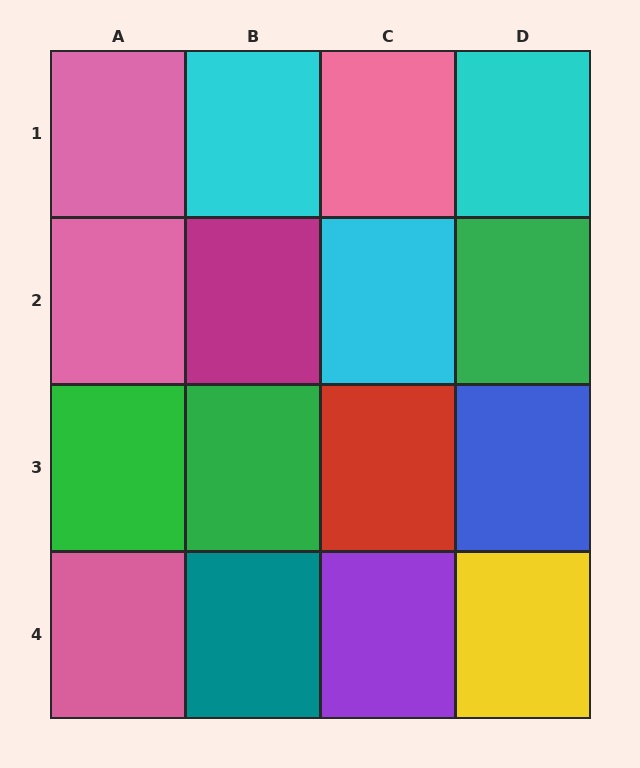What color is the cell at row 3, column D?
Blue.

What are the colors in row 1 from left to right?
Pink, cyan, pink, cyan.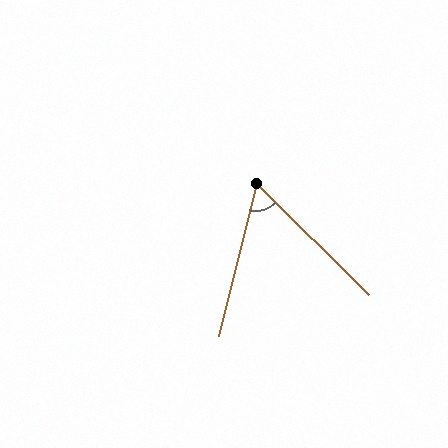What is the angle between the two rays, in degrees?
Approximately 60 degrees.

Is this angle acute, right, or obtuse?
It is acute.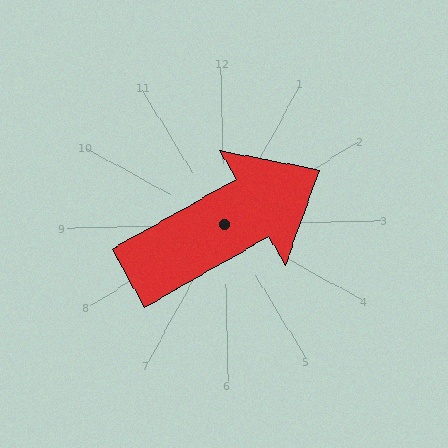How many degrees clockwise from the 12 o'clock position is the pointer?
Approximately 62 degrees.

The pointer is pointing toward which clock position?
Roughly 2 o'clock.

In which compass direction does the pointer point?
Northeast.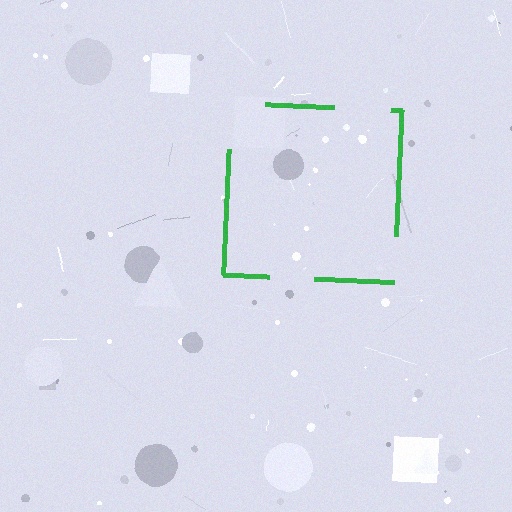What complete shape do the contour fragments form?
The contour fragments form a square.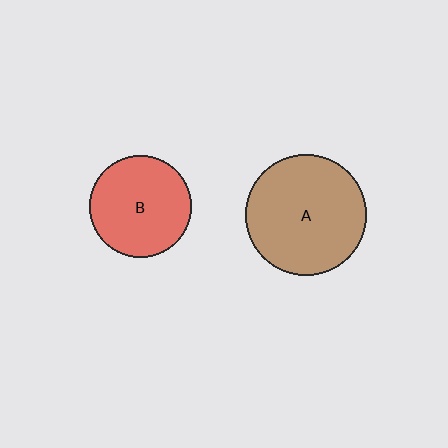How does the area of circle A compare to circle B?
Approximately 1.4 times.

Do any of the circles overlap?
No, none of the circles overlap.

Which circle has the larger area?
Circle A (brown).